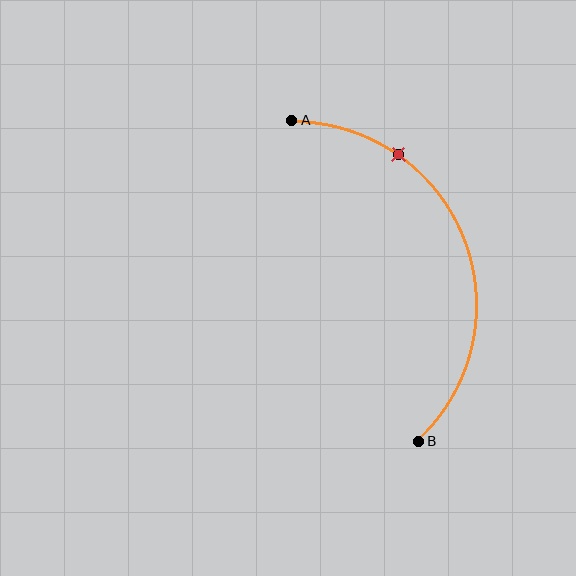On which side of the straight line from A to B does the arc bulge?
The arc bulges to the right of the straight line connecting A and B.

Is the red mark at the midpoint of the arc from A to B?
No. The red mark lies on the arc but is closer to endpoint A. The arc midpoint would be at the point on the curve equidistant along the arc from both A and B.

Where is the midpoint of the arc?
The arc midpoint is the point on the curve farthest from the straight line joining A and B. It sits to the right of that line.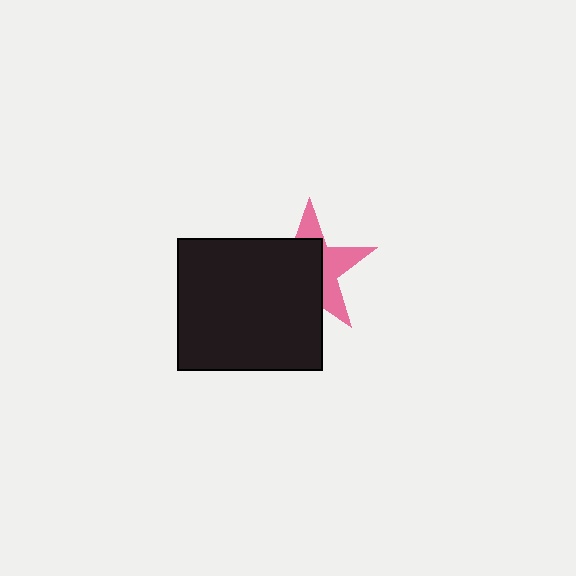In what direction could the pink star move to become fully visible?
The pink star could move toward the upper-right. That would shift it out from behind the black rectangle entirely.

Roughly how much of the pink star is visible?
A small part of it is visible (roughly 39%).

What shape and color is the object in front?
The object in front is a black rectangle.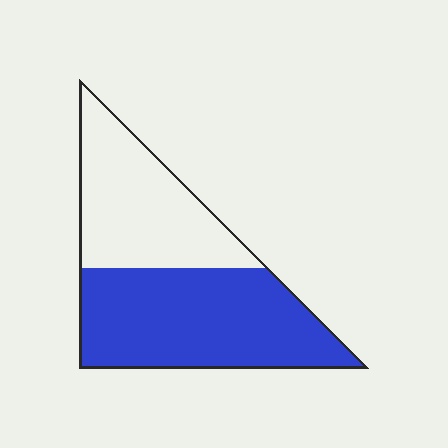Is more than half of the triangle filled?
Yes.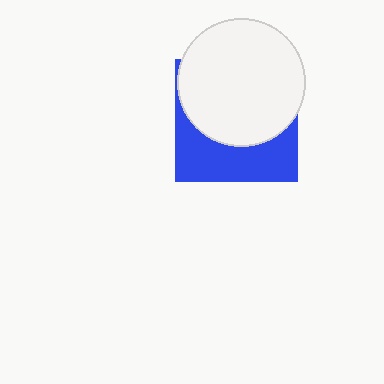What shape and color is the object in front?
The object in front is a white circle.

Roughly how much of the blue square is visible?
A small part of it is visible (roughly 39%).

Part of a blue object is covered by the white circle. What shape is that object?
It is a square.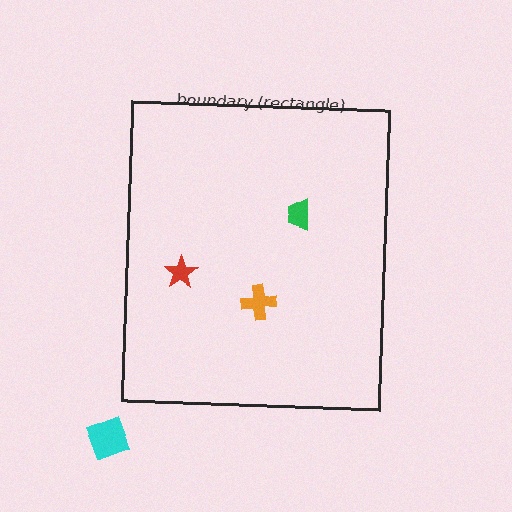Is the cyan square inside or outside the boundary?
Outside.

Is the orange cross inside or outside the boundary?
Inside.